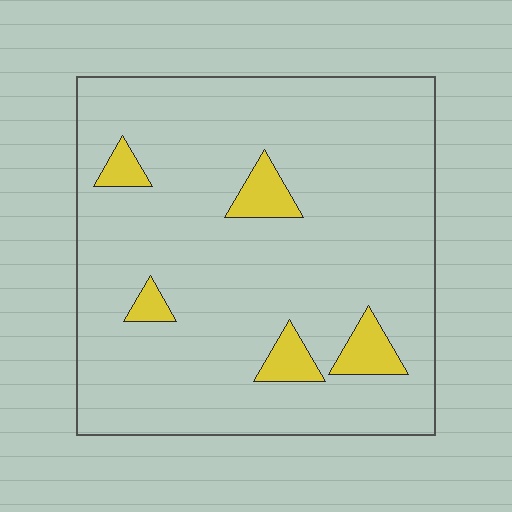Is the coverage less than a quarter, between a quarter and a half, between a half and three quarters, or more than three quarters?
Less than a quarter.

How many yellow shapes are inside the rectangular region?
5.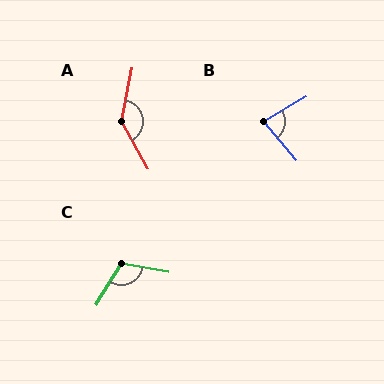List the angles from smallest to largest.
B (80°), C (112°), A (140°).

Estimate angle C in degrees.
Approximately 112 degrees.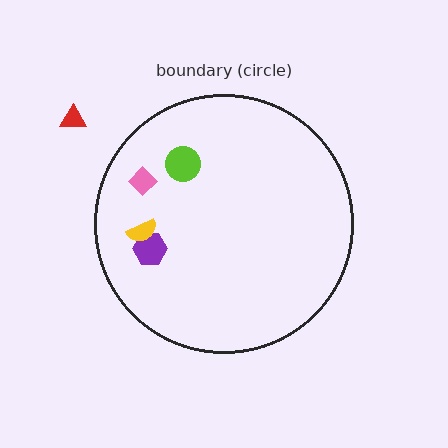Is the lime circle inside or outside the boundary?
Inside.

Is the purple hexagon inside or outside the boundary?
Inside.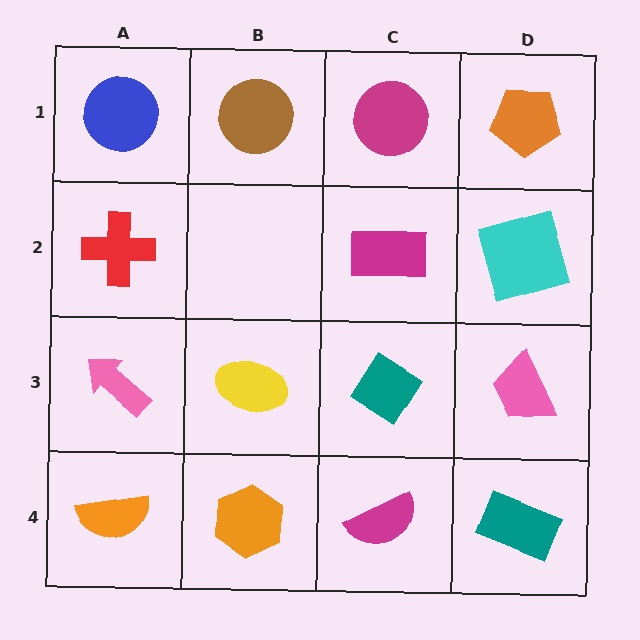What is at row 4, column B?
An orange hexagon.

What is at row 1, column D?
An orange pentagon.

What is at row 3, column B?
A yellow ellipse.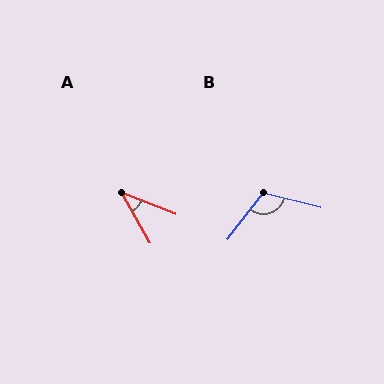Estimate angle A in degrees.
Approximately 39 degrees.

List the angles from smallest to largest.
A (39°), B (114°).